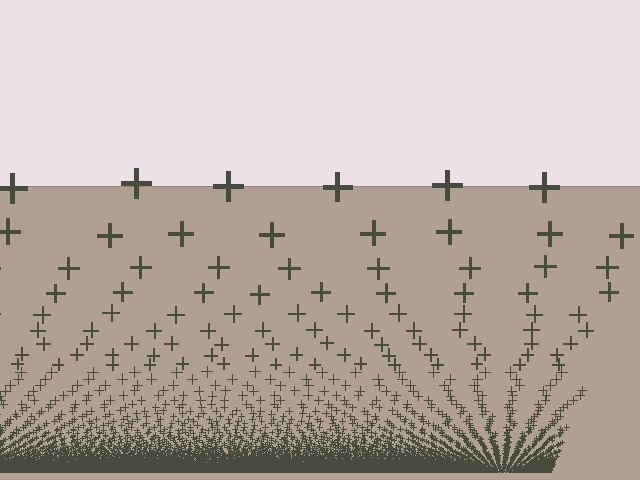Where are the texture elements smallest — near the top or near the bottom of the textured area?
Near the bottom.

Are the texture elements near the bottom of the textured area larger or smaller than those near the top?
Smaller. The gradient is inverted — elements near the bottom are smaller and denser.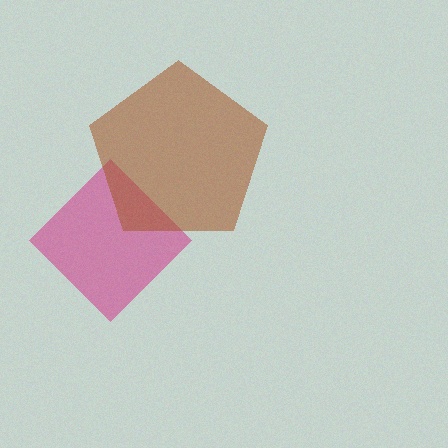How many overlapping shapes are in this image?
There are 2 overlapping shapes in the image.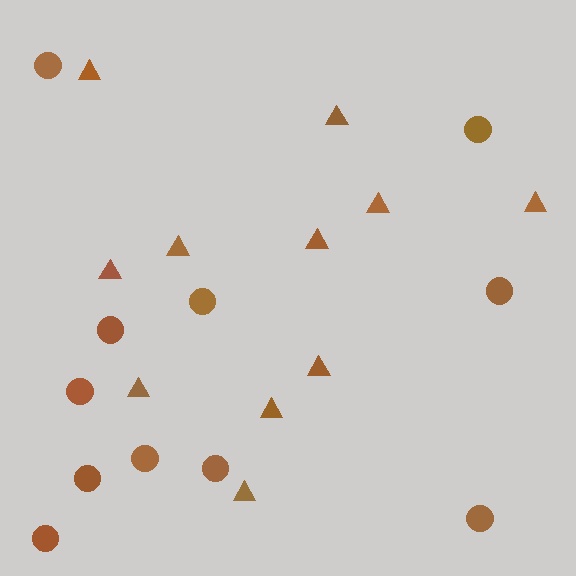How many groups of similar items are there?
There are 2 groups: one group of circles (11) and one group of triangles (11).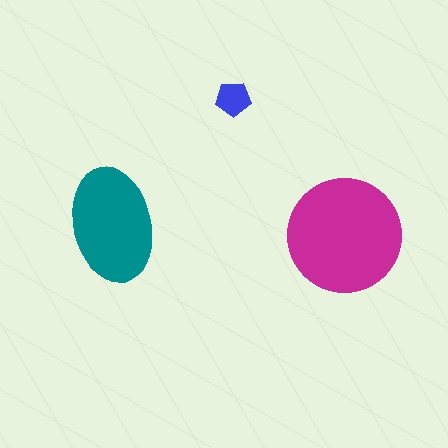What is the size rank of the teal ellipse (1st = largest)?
2nd.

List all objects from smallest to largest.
The blue pentagon, the teal ellipse, the magenta circle.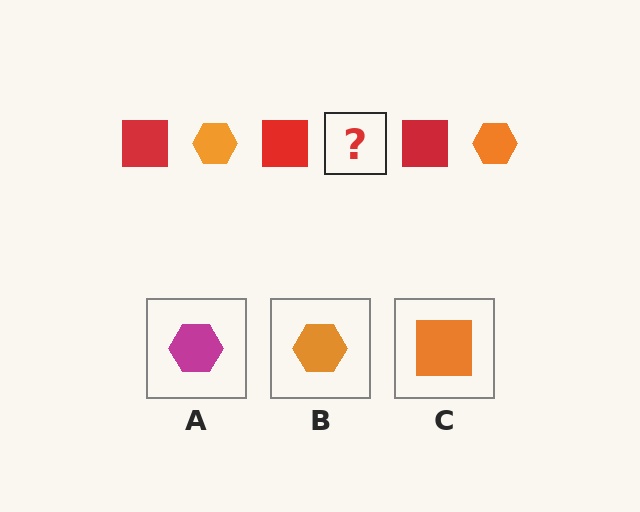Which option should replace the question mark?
Option B.